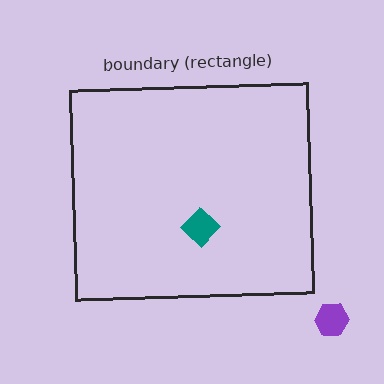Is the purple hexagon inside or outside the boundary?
Outside.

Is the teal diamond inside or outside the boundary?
Inside.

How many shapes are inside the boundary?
1 inside, 1 outside.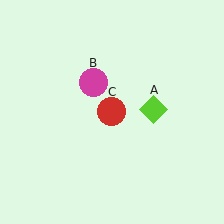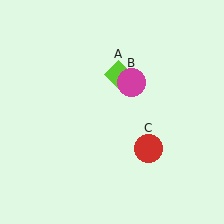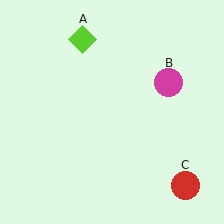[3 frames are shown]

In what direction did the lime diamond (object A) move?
The lime diamond (object A) moved up and to the left.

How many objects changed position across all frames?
3 objects changed position: lime diamond (object A), magenta circle (object B), red circle (object C).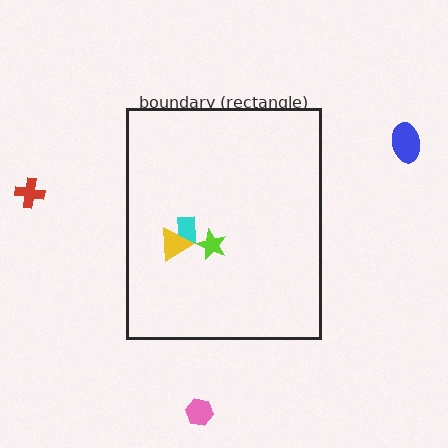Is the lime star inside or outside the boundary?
Inside.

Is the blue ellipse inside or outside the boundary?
Outside.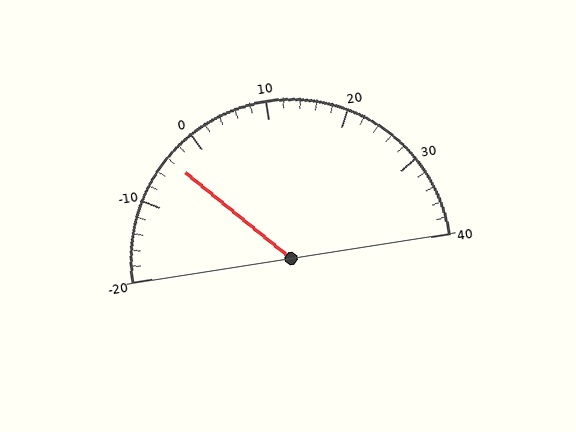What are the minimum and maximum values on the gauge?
The gauge ranges from -20 to 40.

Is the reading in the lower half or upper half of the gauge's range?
The reading is in the lower half of the range (-20 to 40).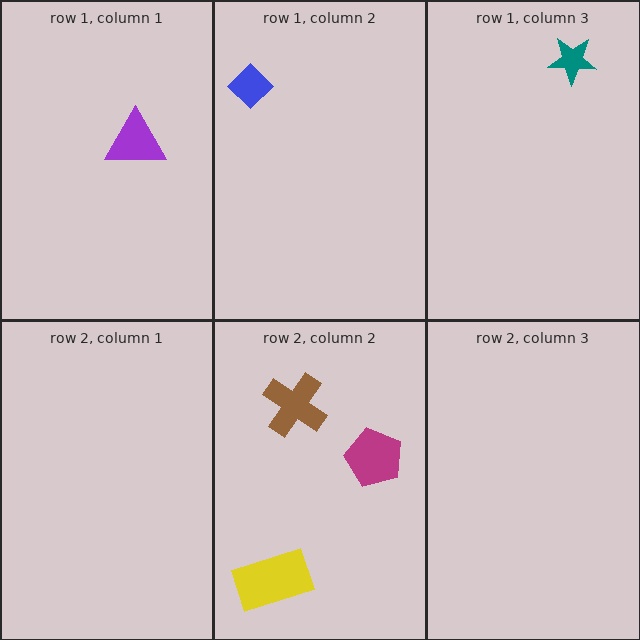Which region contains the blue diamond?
The row 1, column 2 region.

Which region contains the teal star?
The row 1, column 3 region.